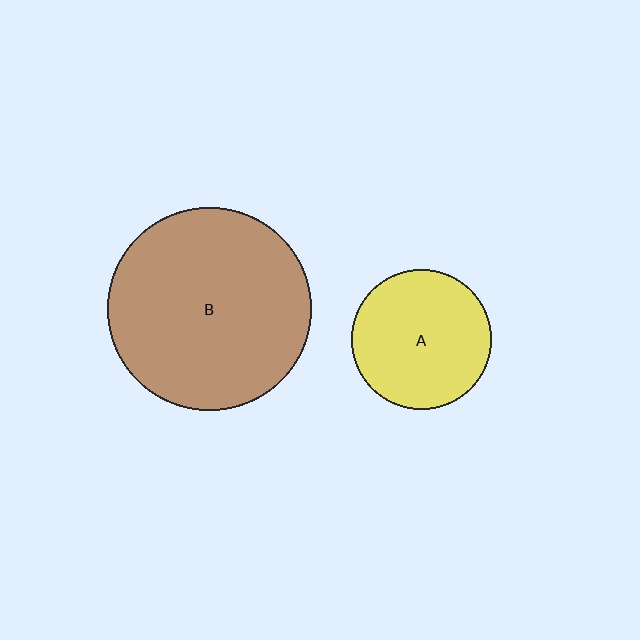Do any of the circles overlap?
No, none of the circles overlap.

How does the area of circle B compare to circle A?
Approximately 2.1 times.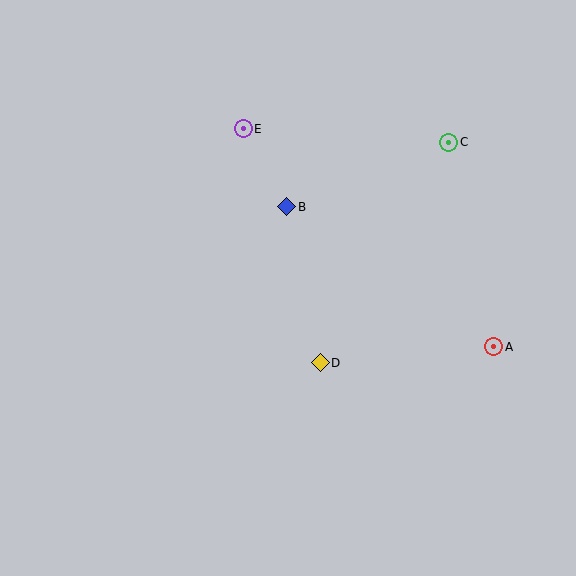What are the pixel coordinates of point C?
Point C is at (449, 142).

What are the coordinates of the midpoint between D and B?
The midpoint between D and B is at (303, 285).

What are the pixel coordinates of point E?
Point E is at (243, 129).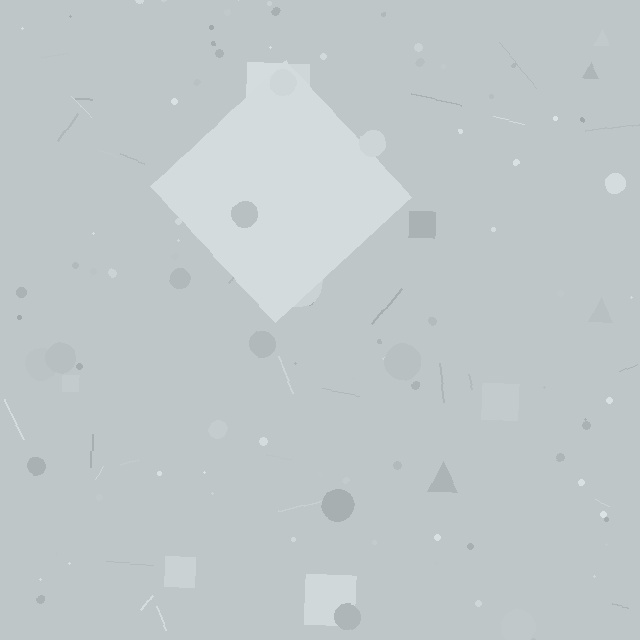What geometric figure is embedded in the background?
A diamond is embedded in the background.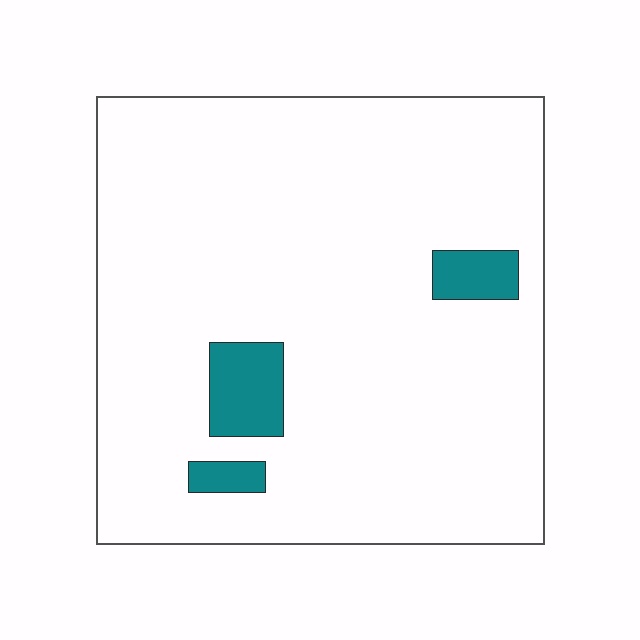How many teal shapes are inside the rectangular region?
3.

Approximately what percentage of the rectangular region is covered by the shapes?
Approximately 5%.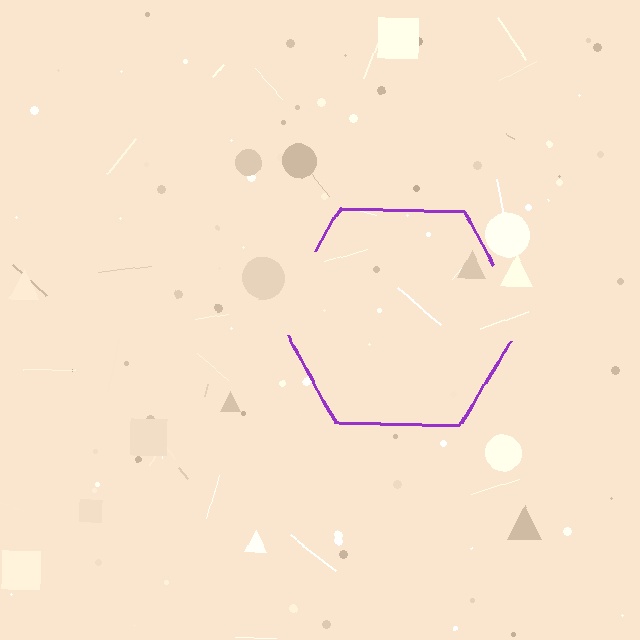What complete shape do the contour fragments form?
The contour fragments form a hexagon.